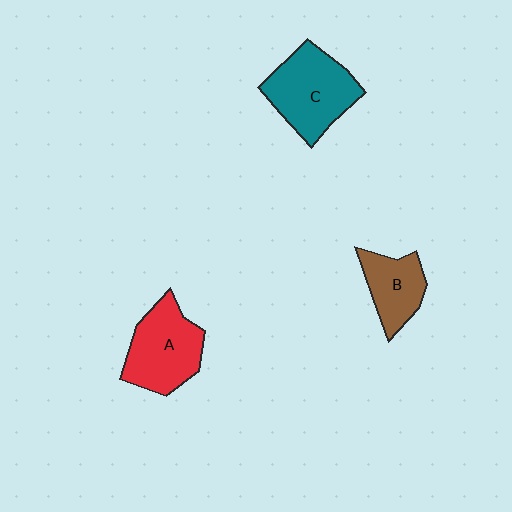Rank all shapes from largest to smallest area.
From largest to smallest: C (teal), A (red), B (brown).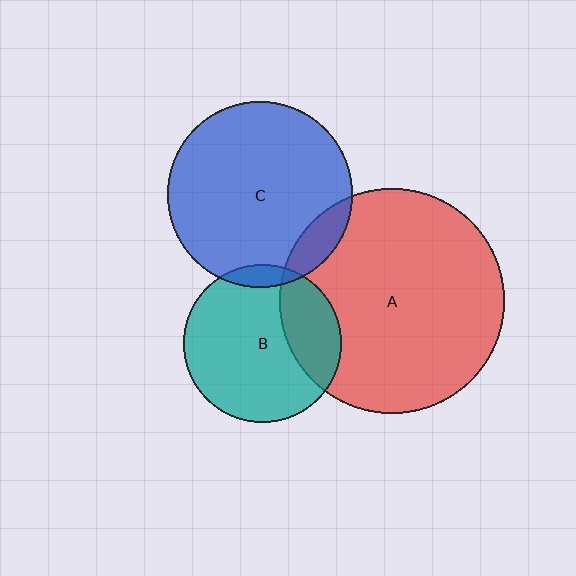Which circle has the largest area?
Circle A (red).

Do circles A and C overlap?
Yes.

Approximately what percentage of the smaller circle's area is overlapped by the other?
Approximately 10%.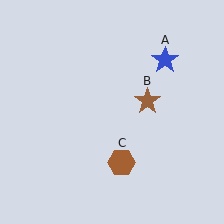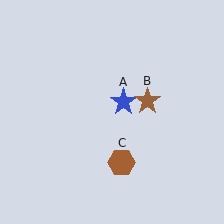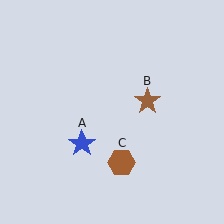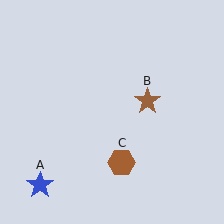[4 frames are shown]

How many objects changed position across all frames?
1 object changed position: blue star (object A).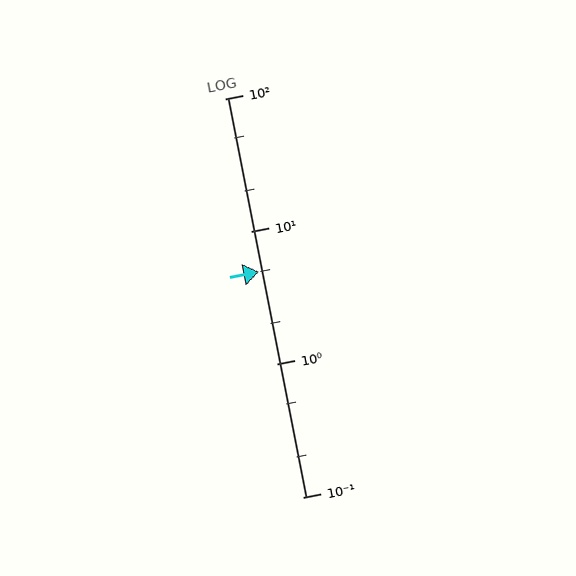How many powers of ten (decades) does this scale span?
The scale spans 3 decades, from 0.1 to 100.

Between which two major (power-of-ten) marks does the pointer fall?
The pointer is between 1 and 10.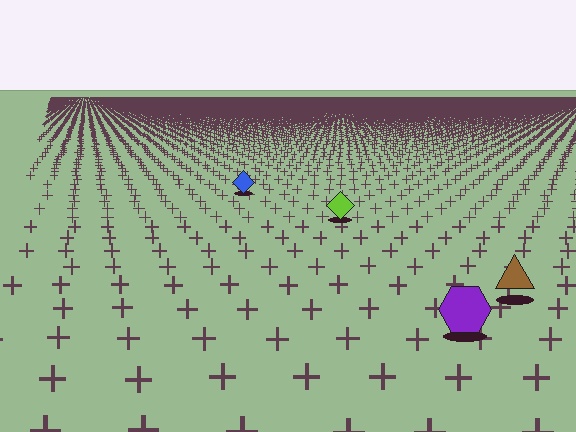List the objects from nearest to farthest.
From nearest to farthest: the purple hexagon, the brown triangle, the lime diamond, the blue diamond.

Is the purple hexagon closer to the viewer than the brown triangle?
Yes. The purple hexagon is closer — you can tell from the texture gradient: the ground texture is coarser near it.